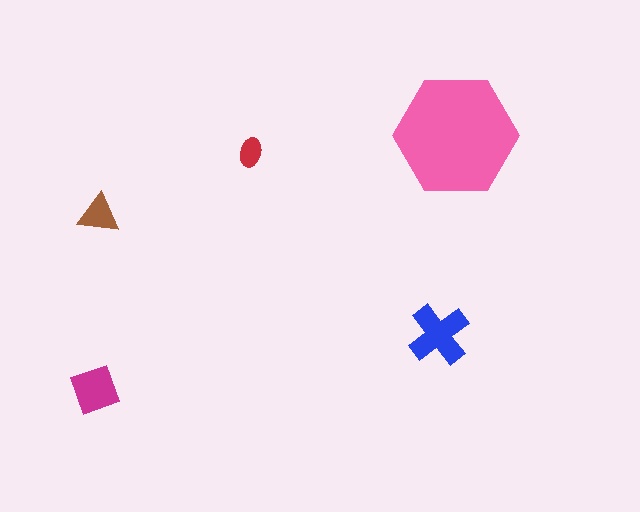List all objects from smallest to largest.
The red ellipse, the brown triangle, the magenta square, the blue cross, the pink hexagon.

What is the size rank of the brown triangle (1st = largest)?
4th.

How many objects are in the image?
There are 5 objects in the image.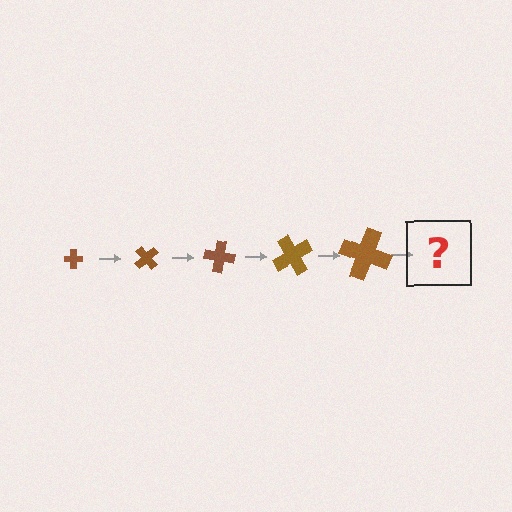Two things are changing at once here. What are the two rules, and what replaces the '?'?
The two rules are that the cross grows larger each step and it rotates 50 degrees each step. The '?' should be a cross, larger than the previous one and rotated 250 degrees from the start.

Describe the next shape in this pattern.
It should be a cross, larger than the previous one and rotated 250 degrees from the start.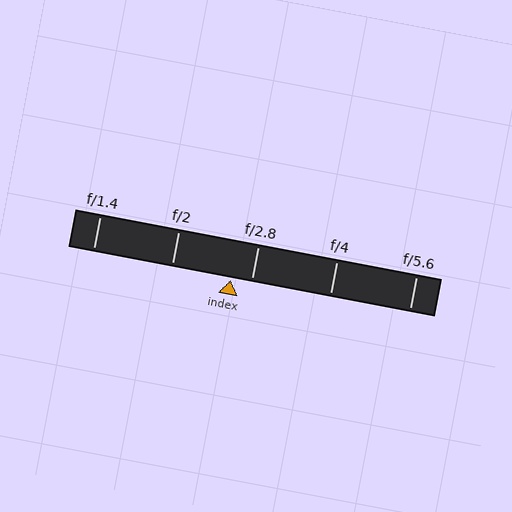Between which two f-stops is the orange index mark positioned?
The index mark is between f/2 and f/2.8.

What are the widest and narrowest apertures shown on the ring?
The widest aperture shown is f/1.4 and the narrowest is f/5.6.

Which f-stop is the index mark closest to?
The index mark is closest to f/2.8.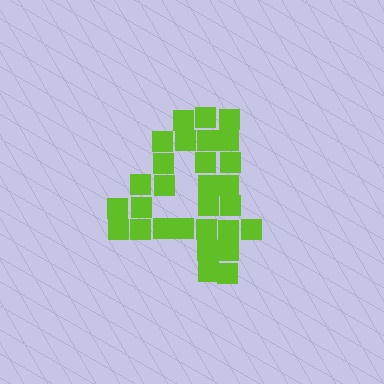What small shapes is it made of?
It is made of small squares.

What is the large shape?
The large shape is the digit 4.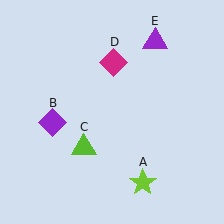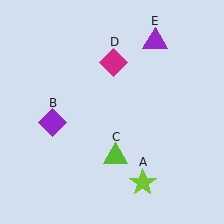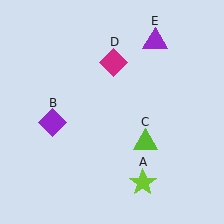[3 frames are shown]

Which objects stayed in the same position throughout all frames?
Lime star (object A) and purple diamond (object B) and magenta diamond (object D) and purple triangle (object E) remained stationary.